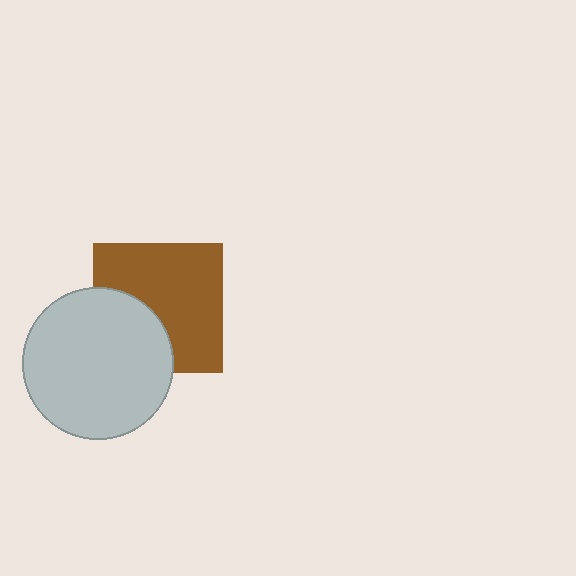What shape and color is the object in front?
The object in front is a light gray circle.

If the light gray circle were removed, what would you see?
You would see the complete brown square.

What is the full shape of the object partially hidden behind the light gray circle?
The partially hidden object is a brown square.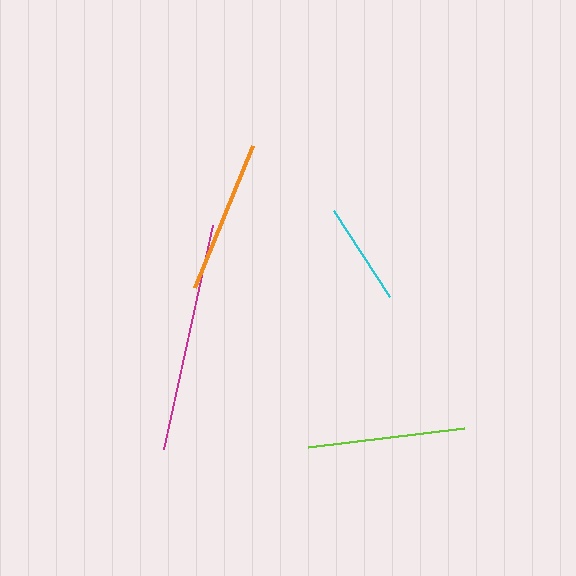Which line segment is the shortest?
The cyan line is the shortest at approximately 103 pixels.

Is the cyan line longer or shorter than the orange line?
The orange line is longer than the cyan line.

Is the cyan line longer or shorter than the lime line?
The lime line is longer than the cyan line.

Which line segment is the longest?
The magenta line is the longest at approximately 228 pixels.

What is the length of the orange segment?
The orange segment is approximately 153 pixels long.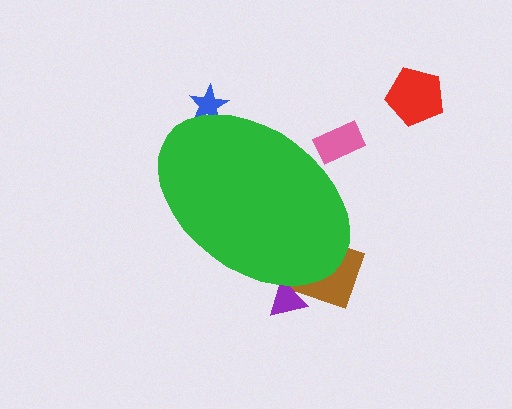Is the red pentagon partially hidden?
No, the red pentagon is fully visible.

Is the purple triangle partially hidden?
Yes, the purple triangle is partially hidden behind the green ellipse.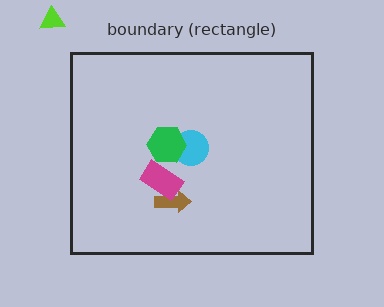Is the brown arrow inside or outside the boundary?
Inside.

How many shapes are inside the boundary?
4 inside, 1 outside.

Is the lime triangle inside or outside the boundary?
Outside.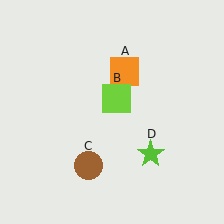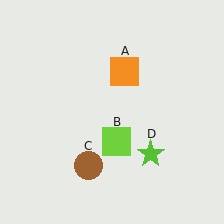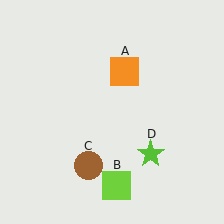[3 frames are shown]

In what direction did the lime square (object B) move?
The lime square (object B) moved down.